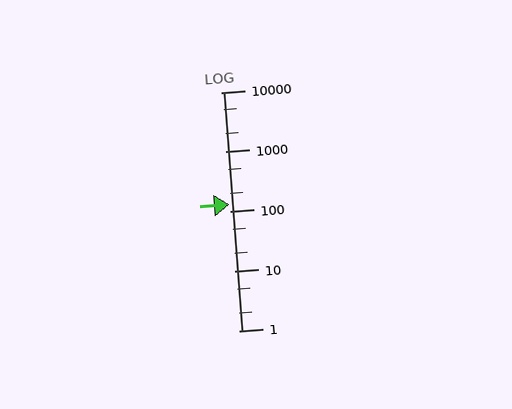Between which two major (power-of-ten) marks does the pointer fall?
The pointer is between 100 and 1000.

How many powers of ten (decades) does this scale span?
The scale spans 4 decades, from 1 to 10000.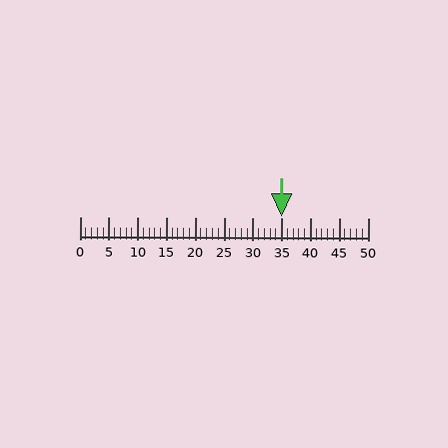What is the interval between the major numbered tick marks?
The major tick marks are spaced 5 units apart.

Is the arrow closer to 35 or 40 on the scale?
The arrow is closer to 35.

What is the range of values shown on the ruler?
The ruler shows values from 0 to 50.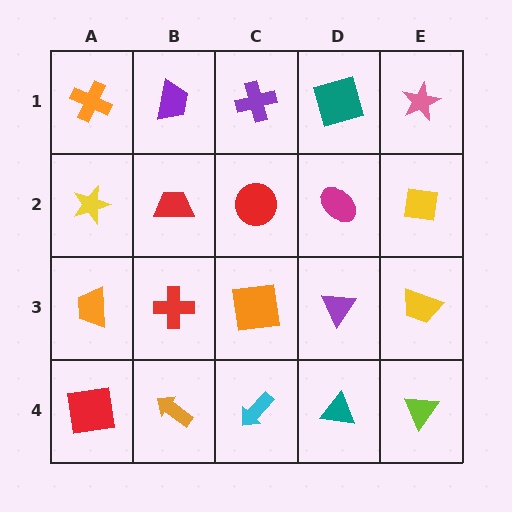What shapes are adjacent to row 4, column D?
A purple triangle (row 3, column D), a cyan arrow (row 4, column C), a lime triangle (row 4, column E).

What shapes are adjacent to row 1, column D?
A magenta ellipse (row 2, column D), a purple cross (row 1, column C), a pink star (row 1, column E).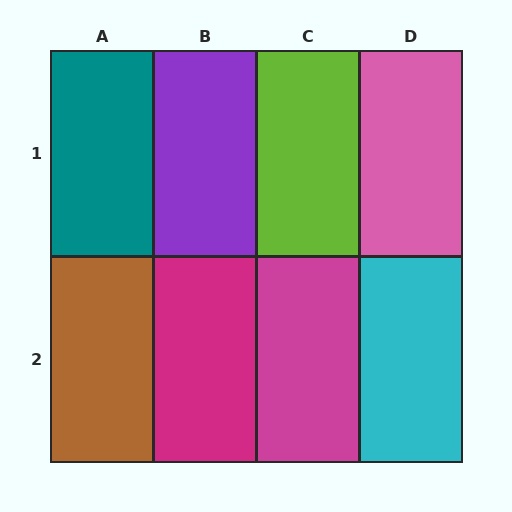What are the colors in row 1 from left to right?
Teal, purple, lime, pink.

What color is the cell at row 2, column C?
Magenta.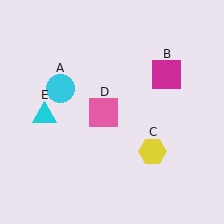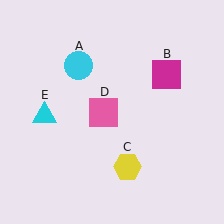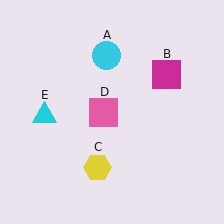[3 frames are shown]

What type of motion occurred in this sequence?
The cyan circle (object A), yellow hexagon (object C) rotated clockwise around the center of the scene.